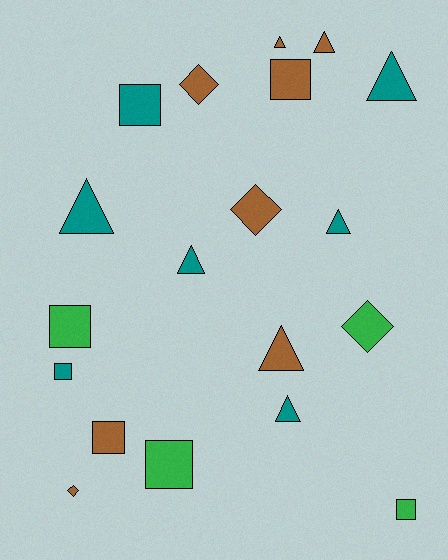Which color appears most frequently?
Brown, with 8 objects.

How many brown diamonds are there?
There are 3 brown diamonds.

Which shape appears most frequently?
Triangle, with 8 objects.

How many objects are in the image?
There are 19 objects.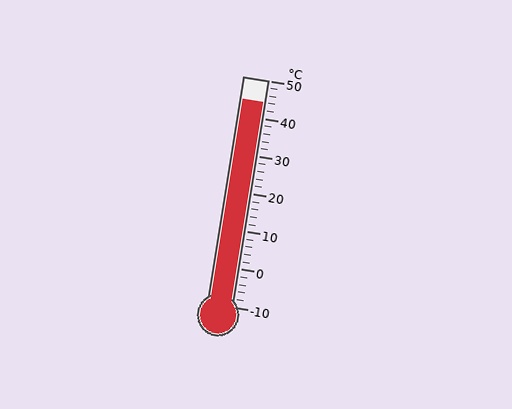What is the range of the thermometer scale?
The thermometer scale ranges from -10°C to 50°C.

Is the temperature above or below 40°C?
The temperature is above 40°C.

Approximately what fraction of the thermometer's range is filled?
The thermometer is filled to approximately 90% of its range.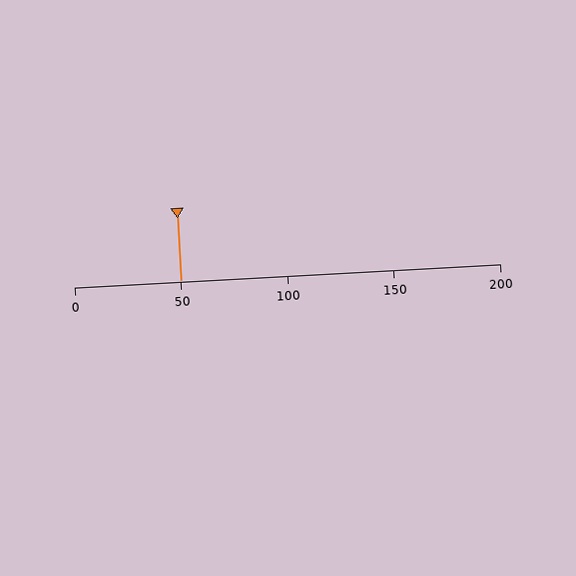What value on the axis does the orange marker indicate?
The marker indicates approximately 50.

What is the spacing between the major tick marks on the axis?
The major ticks are spaced 50 apart.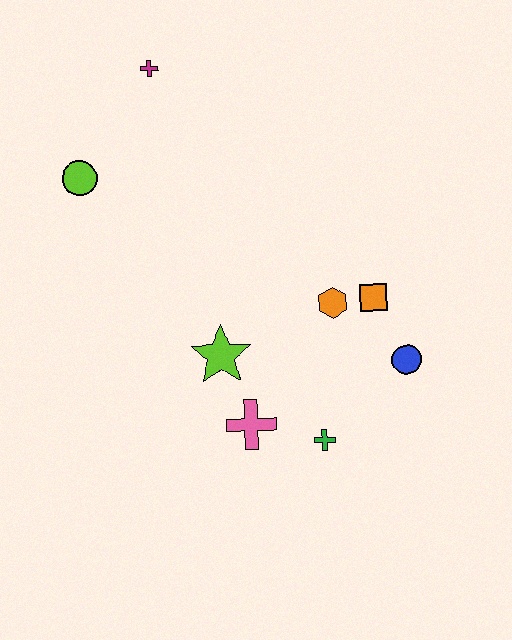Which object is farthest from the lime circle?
The blue circle is farthest from the lime circle.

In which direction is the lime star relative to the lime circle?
The lime star is below the lime circle.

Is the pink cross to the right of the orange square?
No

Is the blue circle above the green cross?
Yes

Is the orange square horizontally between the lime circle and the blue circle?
Yes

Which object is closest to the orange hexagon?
The orange square is closest to the orange hexagon.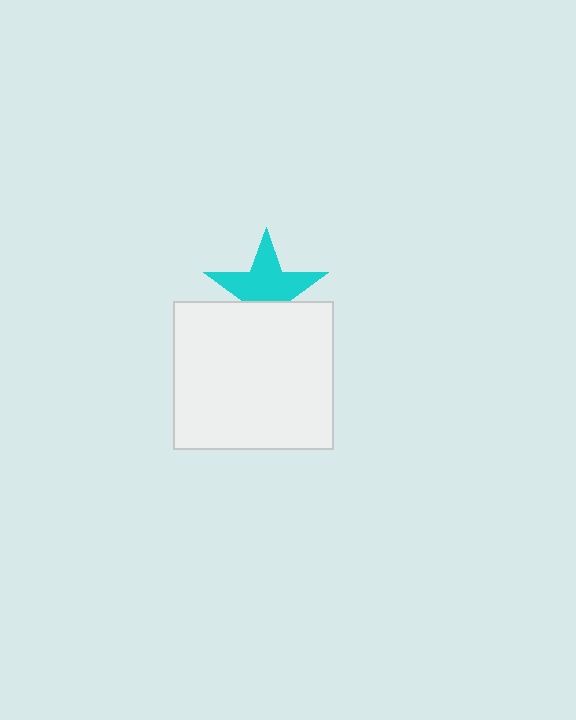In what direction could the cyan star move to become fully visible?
The cyan star could move up. That would shift it out from behind the white rectangle entirely.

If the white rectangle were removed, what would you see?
You would see the complete cyan star.